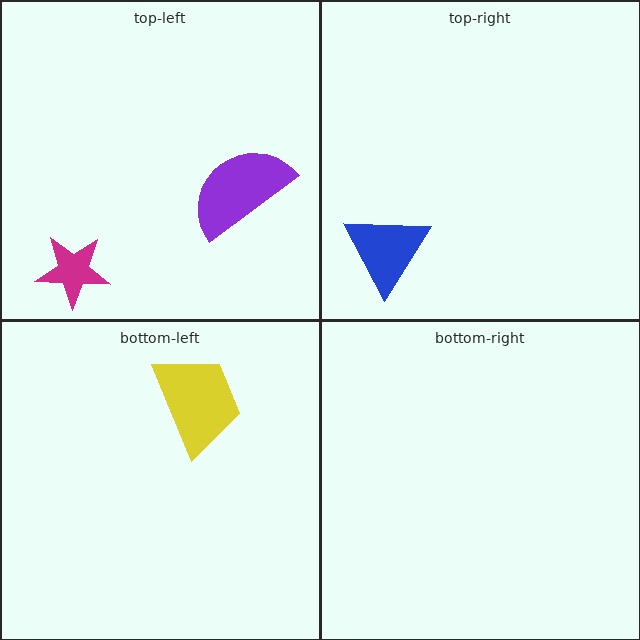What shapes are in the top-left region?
The purple semicircle, the magenta star.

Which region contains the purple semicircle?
The top-left region.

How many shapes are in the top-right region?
1.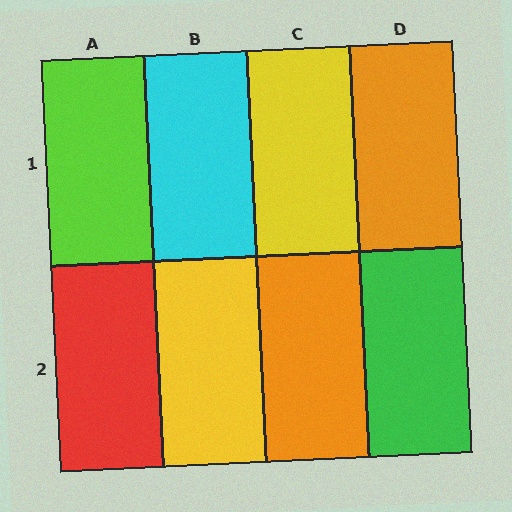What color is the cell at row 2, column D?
Green.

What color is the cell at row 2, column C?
Orange.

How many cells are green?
1 cell is green.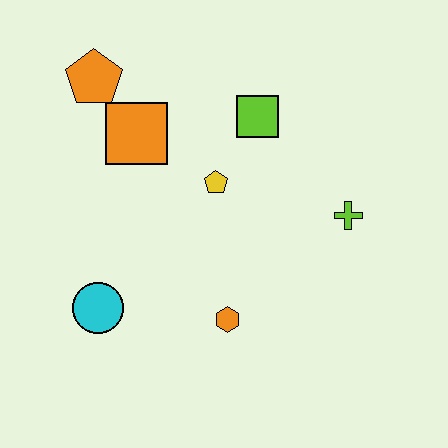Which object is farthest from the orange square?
The lime cross is farthest from the orange square.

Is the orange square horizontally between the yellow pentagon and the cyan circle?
Yes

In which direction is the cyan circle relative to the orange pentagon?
The cyan circle is below the orange pentagon.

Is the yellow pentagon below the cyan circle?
No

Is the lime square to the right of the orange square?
Yes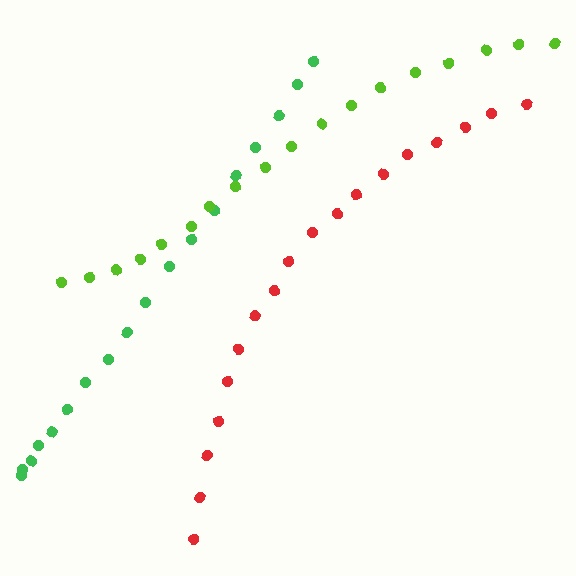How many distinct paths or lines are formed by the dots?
There are 3 distinct paths.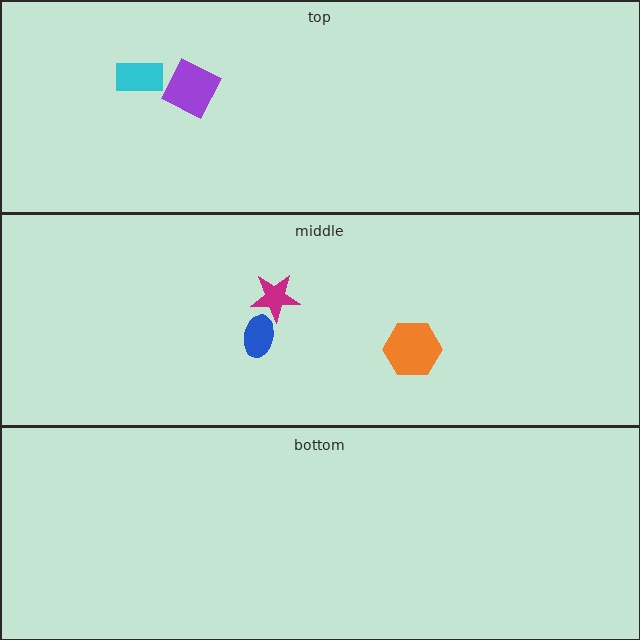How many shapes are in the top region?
2.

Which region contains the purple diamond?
The top region.